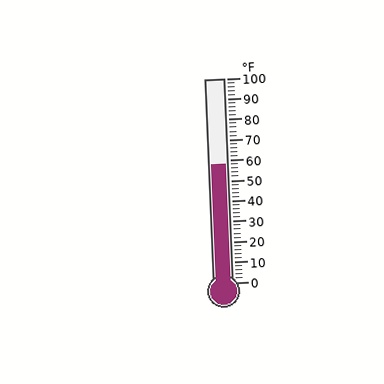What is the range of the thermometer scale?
The thermometer scale ranges from 0°F to 100°F.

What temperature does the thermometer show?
The thermometer shows approximately 58°F.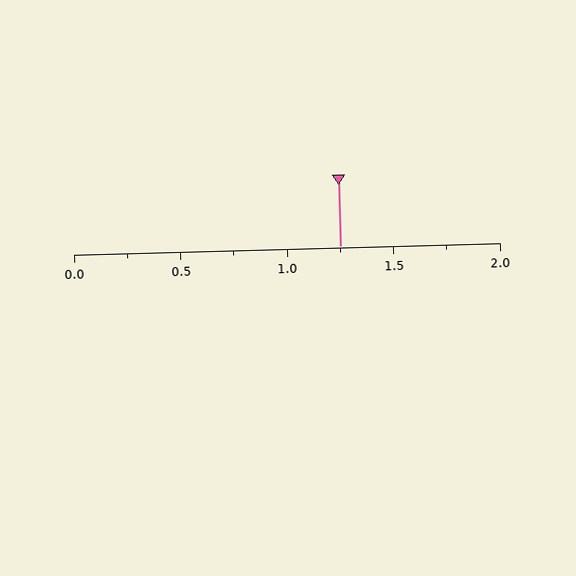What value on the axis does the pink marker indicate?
The marker indicates approximately 1.25.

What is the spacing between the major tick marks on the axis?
The major ticks are spaced 0.5 apart.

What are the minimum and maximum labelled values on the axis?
The axis runs from 0.0 to 2.0.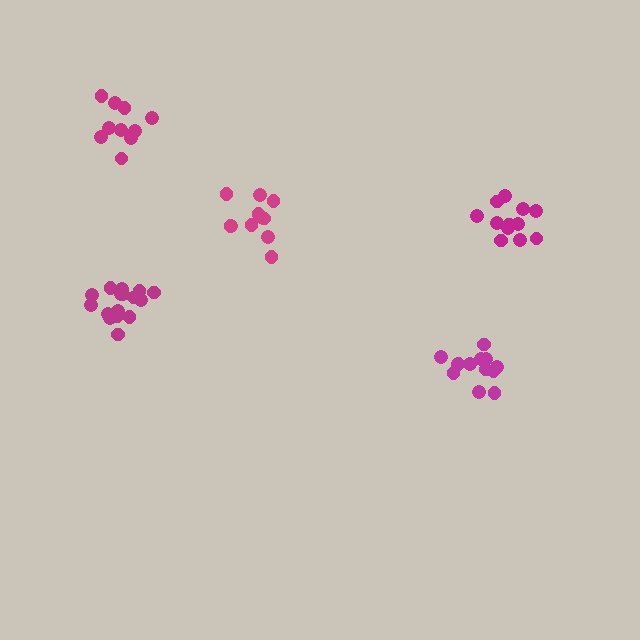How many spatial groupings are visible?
There are 5 spatial groupings.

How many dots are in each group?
Group 1: 11 dots, Group 2: 13 dots, Group 3: 12 dots, Group 4: 16 dots, Group 5: 10 dots (62 total).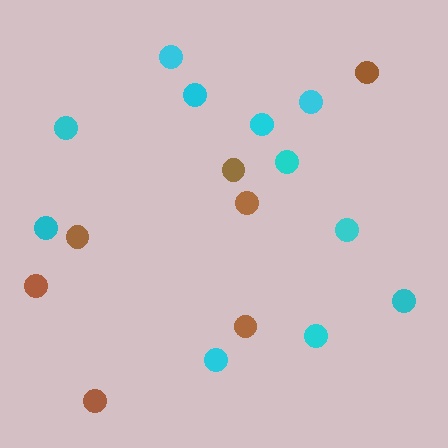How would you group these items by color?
There are 2 groups: one group of brown circles (7) and one group of cyan circles (11).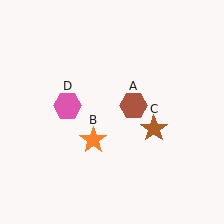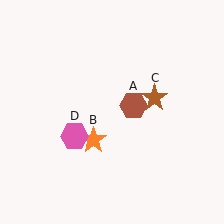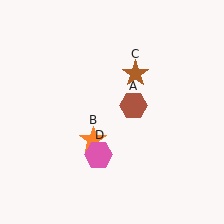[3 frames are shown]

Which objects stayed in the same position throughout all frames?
Brown hexagon (object A) and orange star (object B) remained stationary.